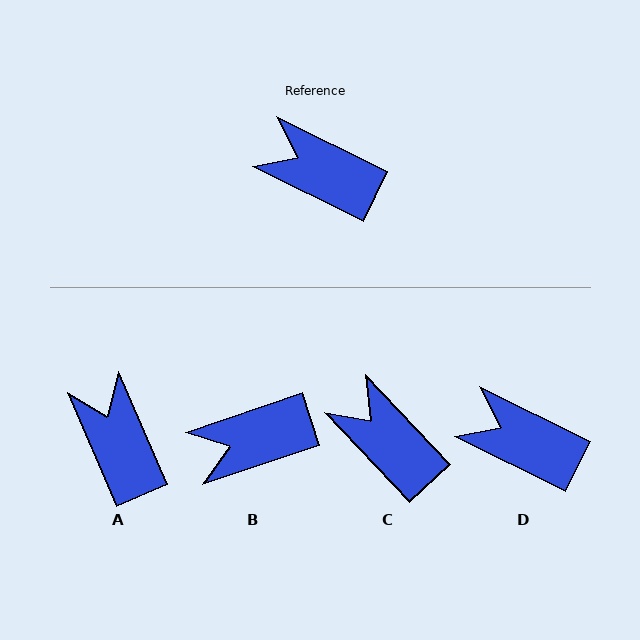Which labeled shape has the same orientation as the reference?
D.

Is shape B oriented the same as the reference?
No, it is off by about 45 degrees.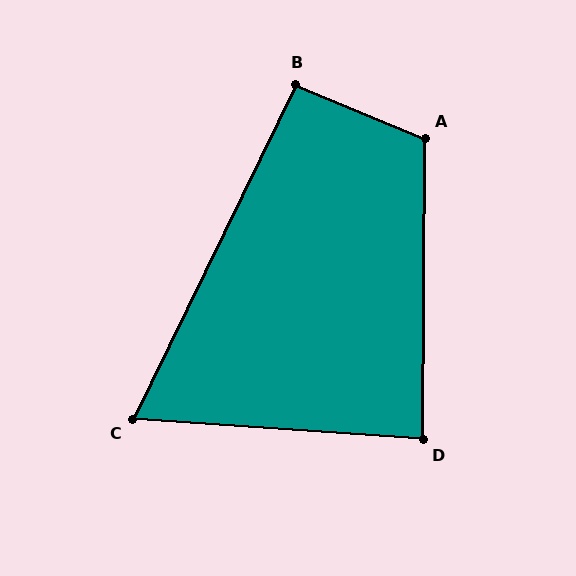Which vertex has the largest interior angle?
A, at approximately 112 degrees.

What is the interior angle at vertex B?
Approximately 94 degrees (approximately right).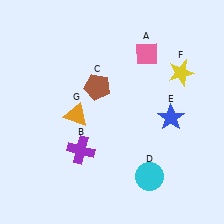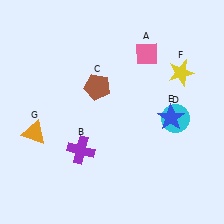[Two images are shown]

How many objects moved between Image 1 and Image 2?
2 objects moved between the two images.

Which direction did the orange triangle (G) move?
The orange triangle (G) moved left.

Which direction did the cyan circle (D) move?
The cyan circle (D) moved up.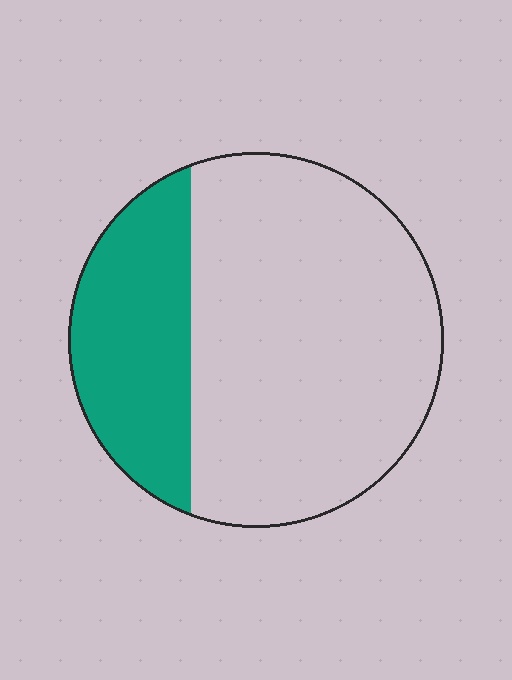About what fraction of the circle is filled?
About one quarter (1/4).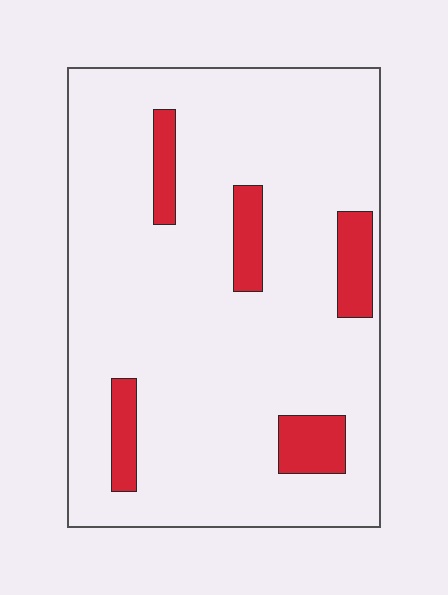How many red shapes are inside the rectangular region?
5.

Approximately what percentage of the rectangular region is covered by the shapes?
Approximately 10%.